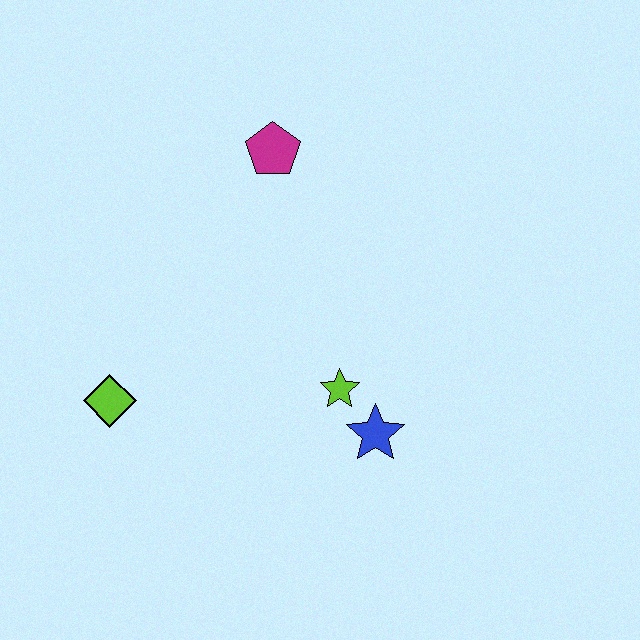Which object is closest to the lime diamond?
The lime star is closest to the lime diamond.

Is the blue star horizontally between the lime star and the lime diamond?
No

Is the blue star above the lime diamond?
No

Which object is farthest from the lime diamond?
The magenta pentagon is farthest from the lime diamond.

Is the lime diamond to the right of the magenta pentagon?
No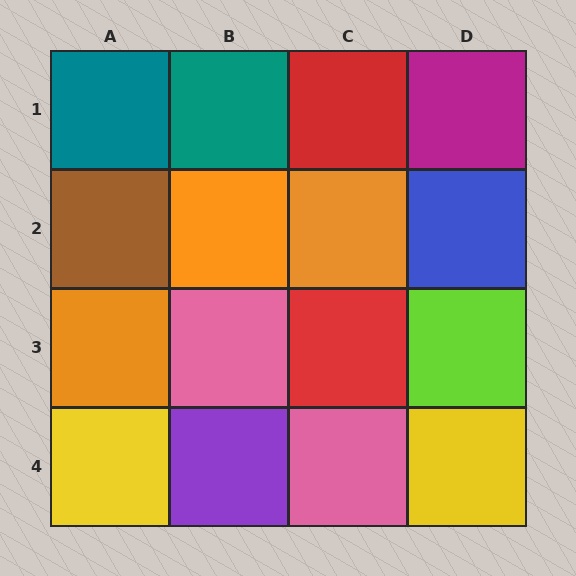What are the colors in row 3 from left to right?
Orange, pink, red, lime.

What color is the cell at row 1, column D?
Magenta.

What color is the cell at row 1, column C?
Red.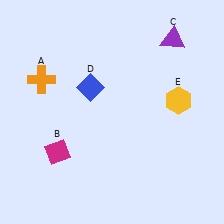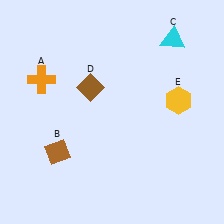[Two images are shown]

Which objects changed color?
B changed from magenta to brown. C changed from purple to cyan. D changed from blue to brown.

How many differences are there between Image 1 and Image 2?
There are 3 differences between the two images.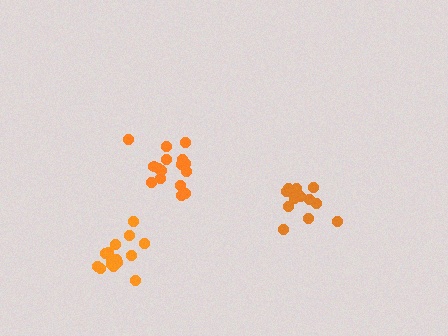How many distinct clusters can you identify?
There are 3 distinct clusters.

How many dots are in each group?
Group 1: 13 dots, Group 2: 17 dots, Group 3: 15 dots (45 total).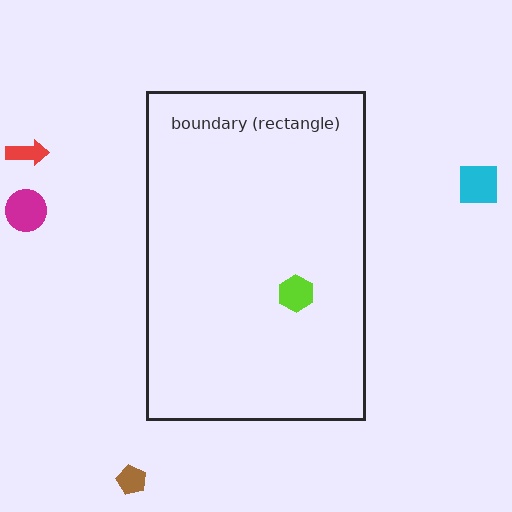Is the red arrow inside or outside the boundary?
Outside.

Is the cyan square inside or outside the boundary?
Outside.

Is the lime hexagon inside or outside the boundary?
Inside.